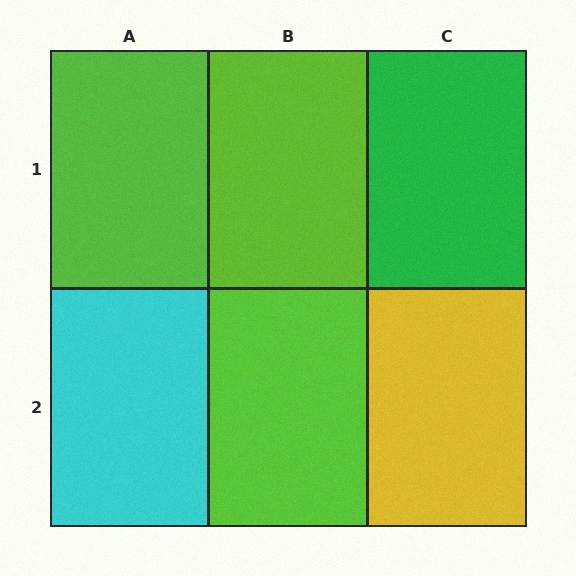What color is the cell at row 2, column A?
Cyan.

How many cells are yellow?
1 cell is yellow.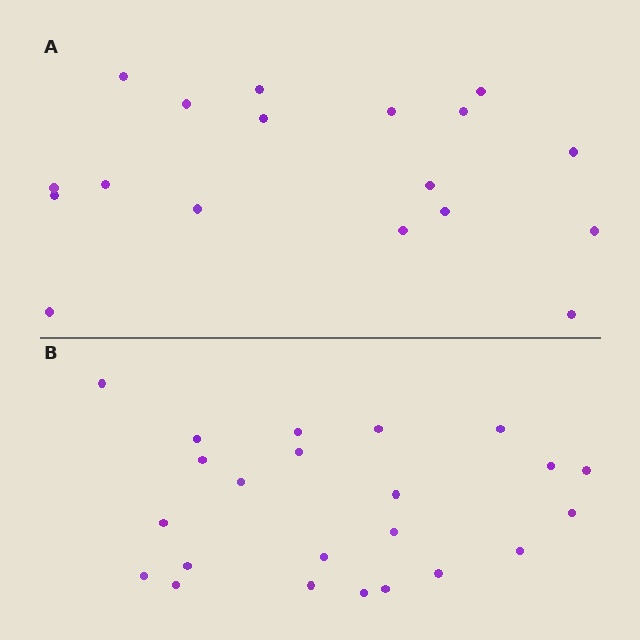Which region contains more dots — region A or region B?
Region B (the bottom region) has more dots.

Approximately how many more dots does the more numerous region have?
Region B has about 5 more dots than region A.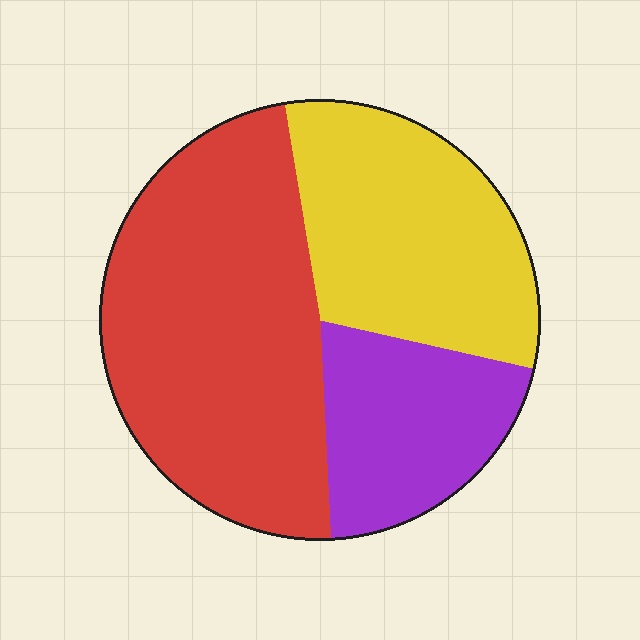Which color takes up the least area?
Purple, at roughly 20%.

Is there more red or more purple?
Red.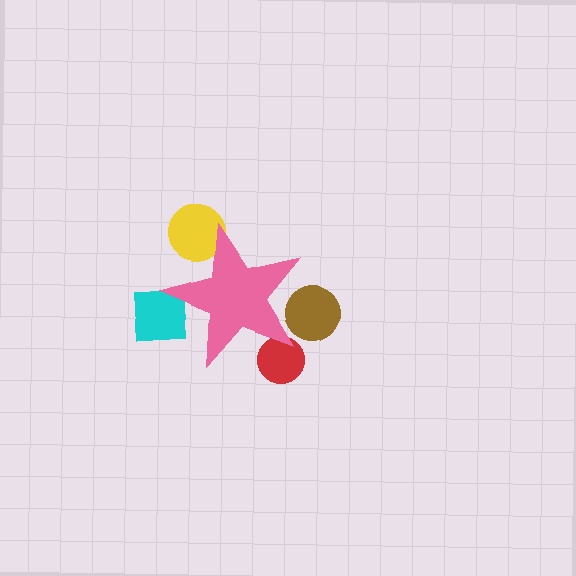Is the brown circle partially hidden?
Yes, the brown circle is partially hidden behind the pink star.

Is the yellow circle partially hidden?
Yes, the yellow circle is partially hidden behind the pink star.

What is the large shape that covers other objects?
A pink star.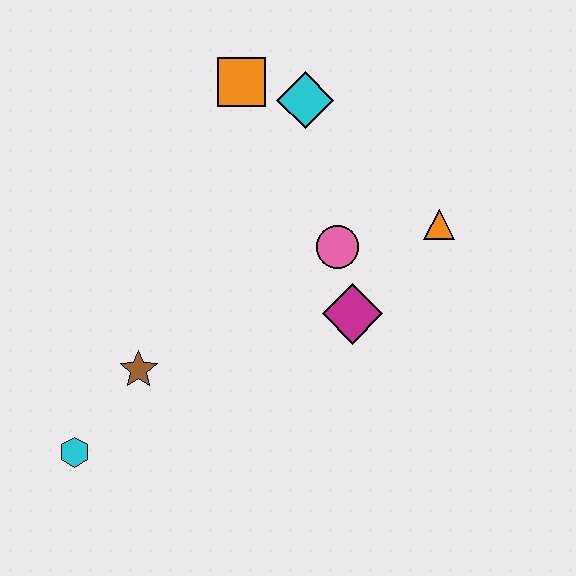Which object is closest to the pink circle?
The magenta diamond is closest to the pink circle.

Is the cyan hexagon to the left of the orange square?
Yes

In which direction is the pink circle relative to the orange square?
The pink circle is below the orange square.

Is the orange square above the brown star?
Yes